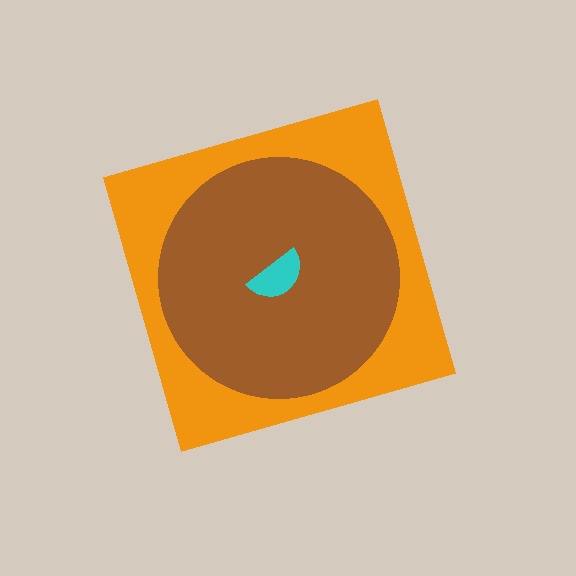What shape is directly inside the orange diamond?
The brown circle.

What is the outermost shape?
The orange diamond.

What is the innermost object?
The cyan semicircle.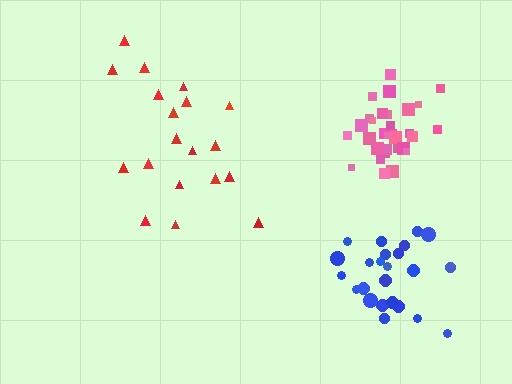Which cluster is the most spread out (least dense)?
Red.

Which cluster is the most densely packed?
Pink.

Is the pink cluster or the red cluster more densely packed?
Pink.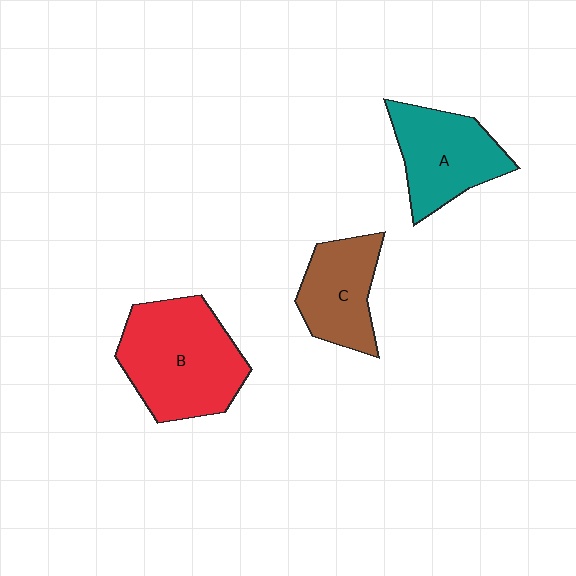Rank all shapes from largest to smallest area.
From largest to smallest: B (red), A (teal), C (brown).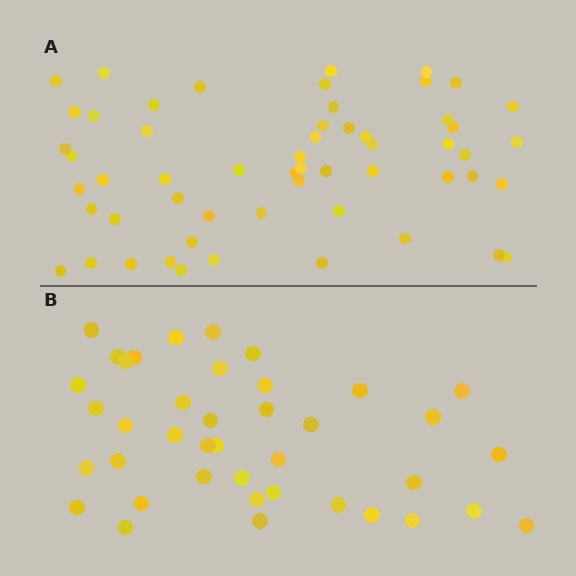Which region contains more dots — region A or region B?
Region A (the top region) has more dots.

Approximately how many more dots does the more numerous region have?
Region A has approximately 15 more dots than region B.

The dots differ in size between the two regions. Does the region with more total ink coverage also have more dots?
No. Region B has more total ink coverage because its dots are larger, but region A actually contains more individual dots. Total area can be misleading — the number of items is what matters here.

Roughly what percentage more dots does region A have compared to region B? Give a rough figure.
About 40% more.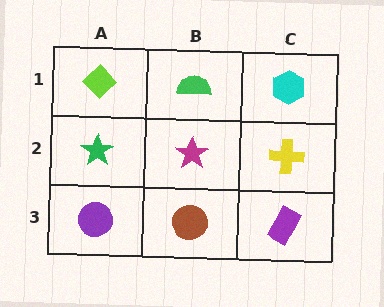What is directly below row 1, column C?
A yellow cross.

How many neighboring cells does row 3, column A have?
2.